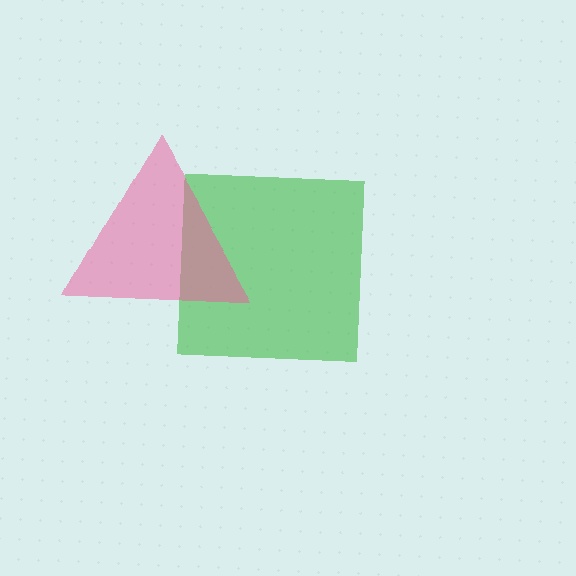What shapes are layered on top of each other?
The layered shapes are: a green square, a pink triangle.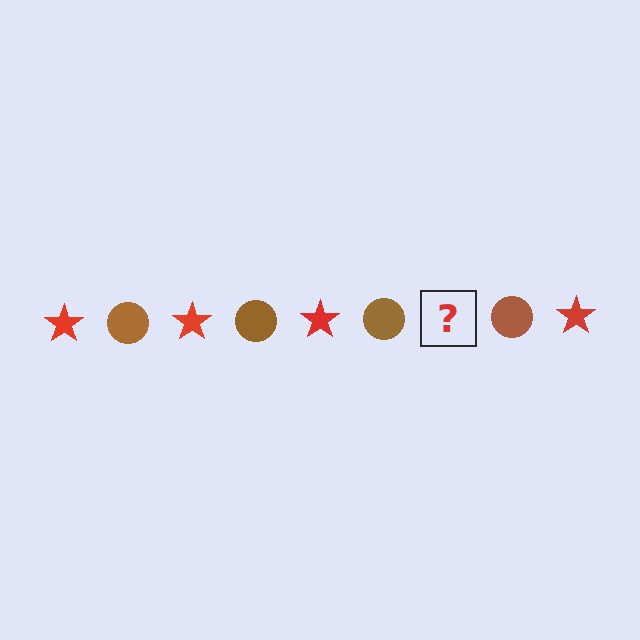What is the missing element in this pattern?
The missing element is a red star.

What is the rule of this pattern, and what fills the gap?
The rule is that the pattern alternates between red star and brown circle. The gap should be filled with a red star.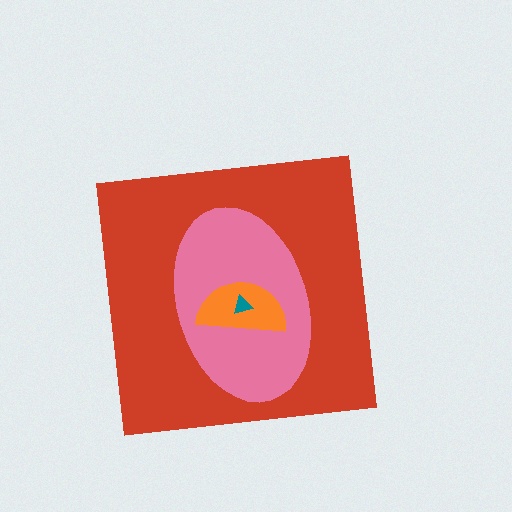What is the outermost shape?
The red square.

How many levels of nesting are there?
4.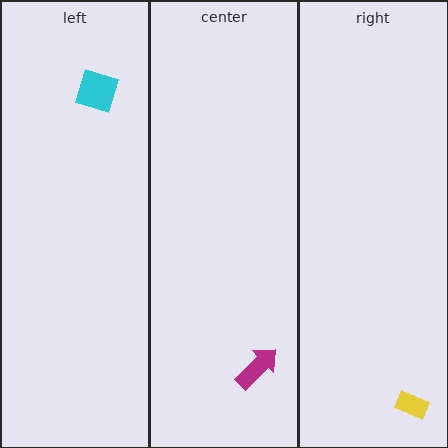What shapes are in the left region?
The cyan square.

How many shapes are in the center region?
1.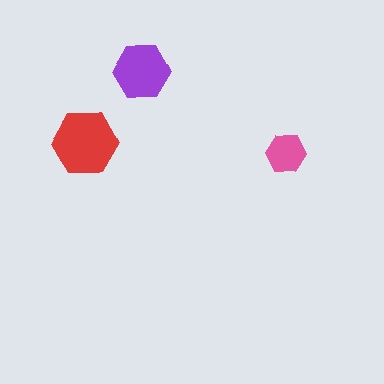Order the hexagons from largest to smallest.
the red one, the purple one, the pink one.